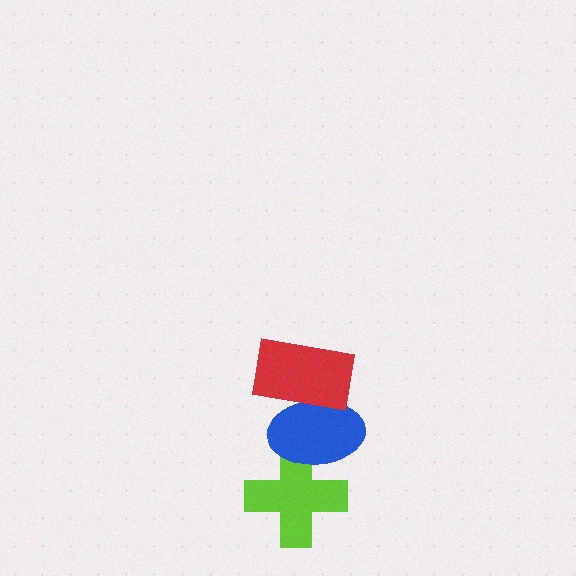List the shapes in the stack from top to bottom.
From top to bottom: the red rectangle, the blue ellipse, the lime cross.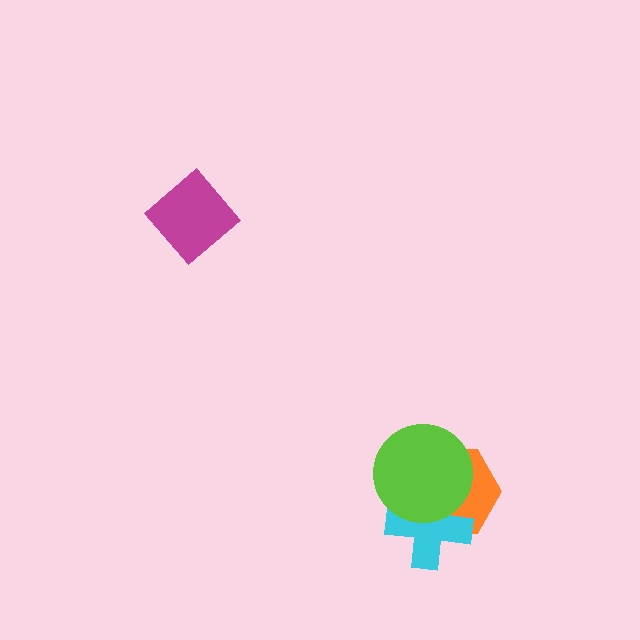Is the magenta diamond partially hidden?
No, no other shape covers it.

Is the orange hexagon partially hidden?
Yes, it is partially covered by another shape.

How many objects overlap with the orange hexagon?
2 objects overlap with the orange hexagon.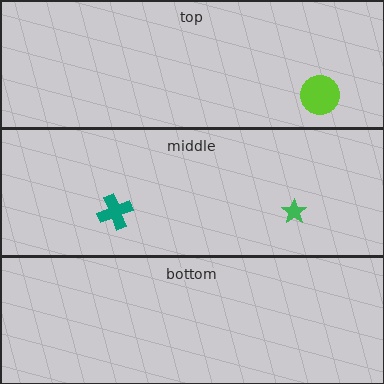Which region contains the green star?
The middle region.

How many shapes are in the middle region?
2.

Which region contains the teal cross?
The middle region.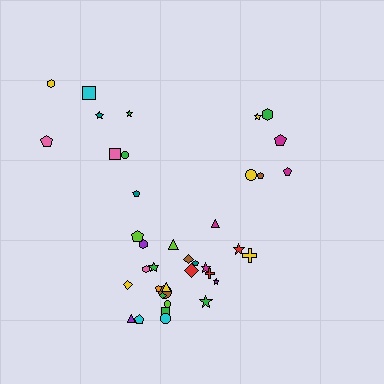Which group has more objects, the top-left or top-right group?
The top-left group.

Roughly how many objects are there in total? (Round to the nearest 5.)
Roughly 40 objects in total.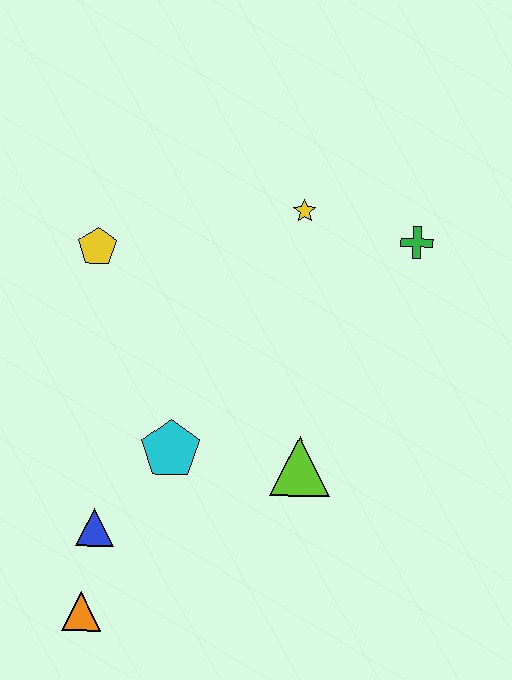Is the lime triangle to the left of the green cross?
Yes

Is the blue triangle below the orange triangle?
No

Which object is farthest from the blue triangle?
The green cross is farthest from the blue triangle.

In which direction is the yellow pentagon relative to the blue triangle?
The yellow pentagon is above the blue triangle.